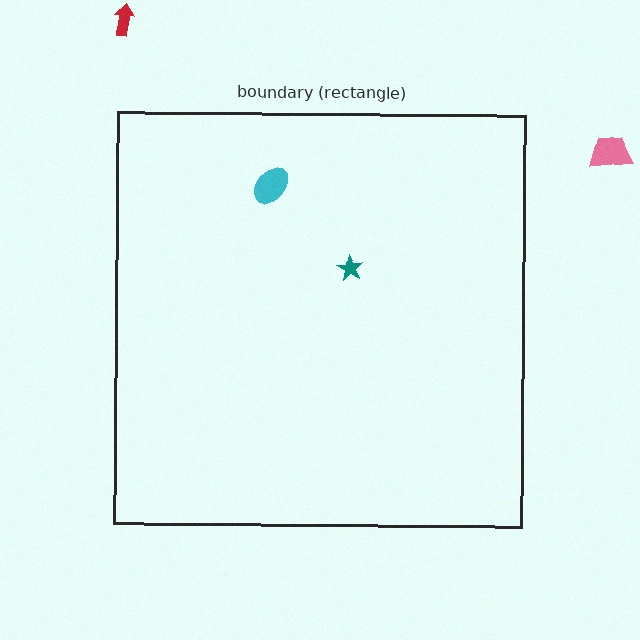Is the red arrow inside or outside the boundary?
Outside.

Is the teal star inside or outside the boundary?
Inside.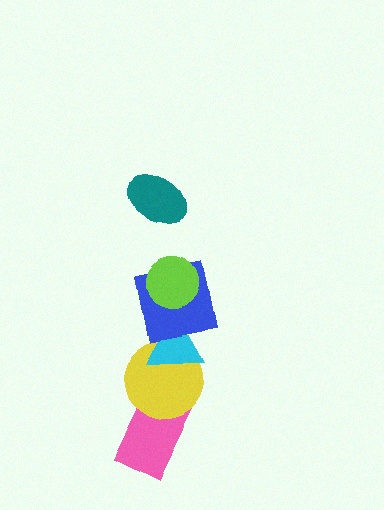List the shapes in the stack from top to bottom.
From top to bottom: the teal ellipse, the lime circle, the blue square, the cyan triangle, the yellow circle, the pink rectangle.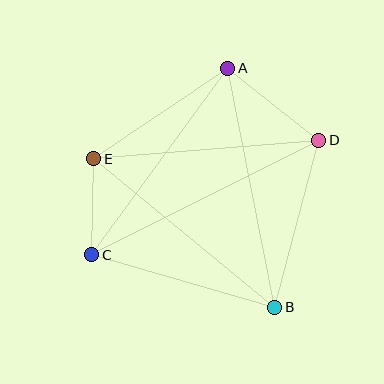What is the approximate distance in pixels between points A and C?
The distance between A and C is approximately 231 pixels.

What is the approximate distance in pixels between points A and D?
The distance between A and D is approximately 116 pixels.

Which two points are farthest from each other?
Points C and D are farthest from each other.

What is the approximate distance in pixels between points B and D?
The distance between B and D is approximately 173 pixels.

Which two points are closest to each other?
Points C and E are closest to each other.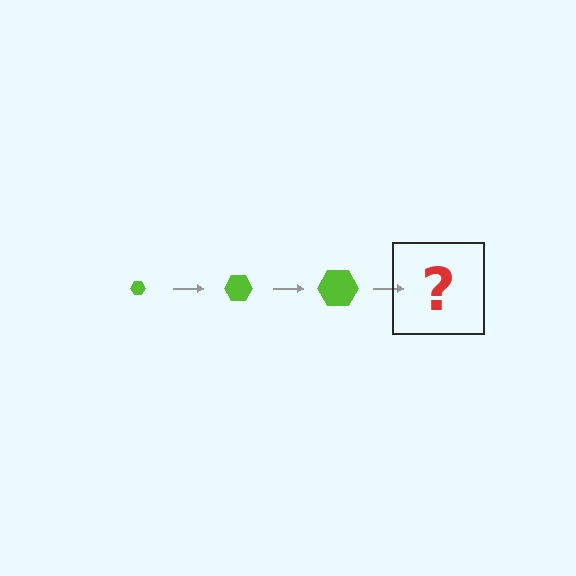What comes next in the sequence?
The next element should be a lime hexagon, larger than the previous one.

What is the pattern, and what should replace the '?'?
The pattern is that the hexagon gets progressively larger each step. The '?' should be a lime hexagon, larger than the previous one.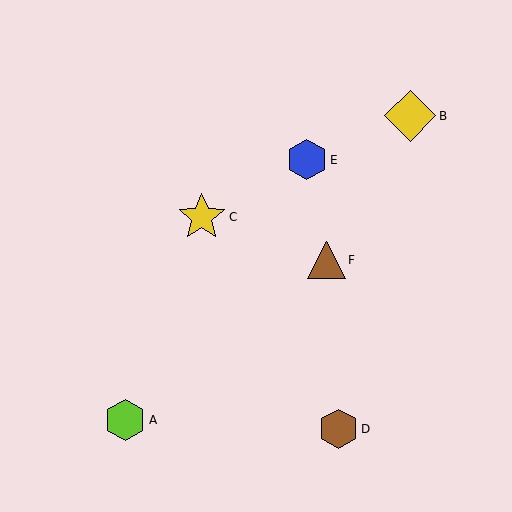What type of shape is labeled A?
Shape A is a lime hexagon.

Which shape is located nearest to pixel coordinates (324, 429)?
The brown hexagon (labeled D) at (338, 429) is nearest to that location.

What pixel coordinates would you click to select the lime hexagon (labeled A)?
Click at (125, 420) to select the lime hexagon A.